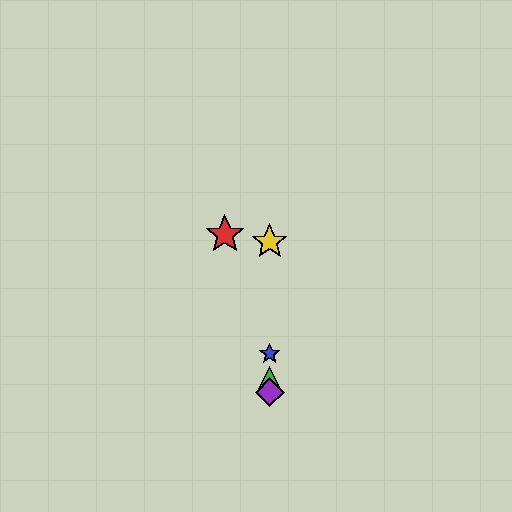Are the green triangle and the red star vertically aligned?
No, the green triangle is at x≈270 and the red star is at x≈225.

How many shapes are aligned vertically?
4 shapes (the blue star, the green triangle, the yellow star, the purple diamond) are aligned vertically.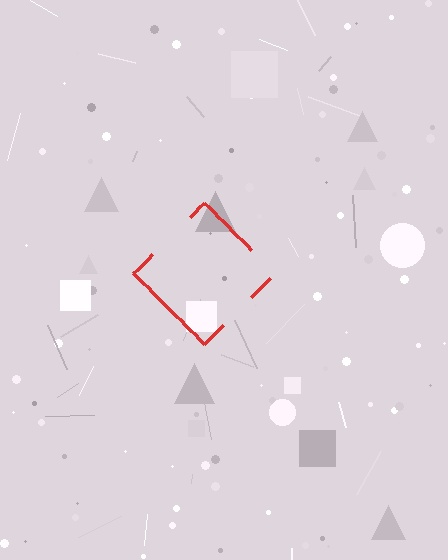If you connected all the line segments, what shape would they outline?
They would outline a diamond.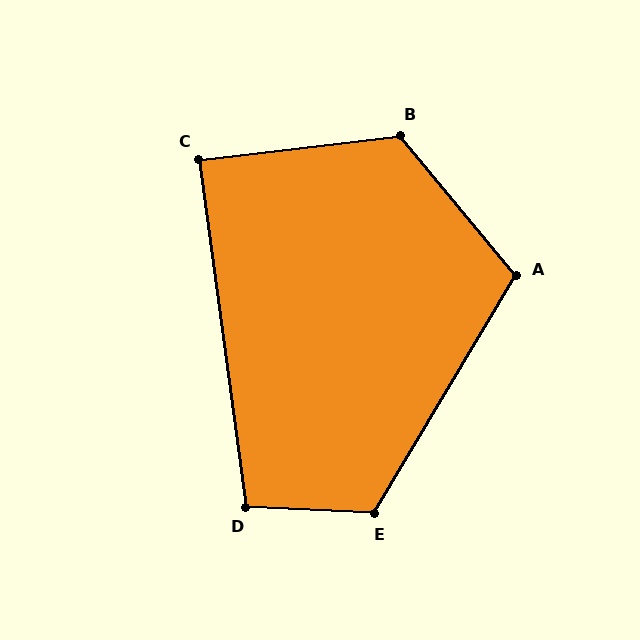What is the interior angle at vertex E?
Approximately 118 degrees (obtuse).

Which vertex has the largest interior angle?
B, at approximately 123 degrees.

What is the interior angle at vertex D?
Approximately 101 degrees (obtuse).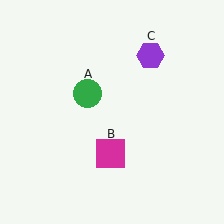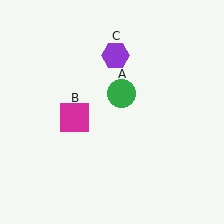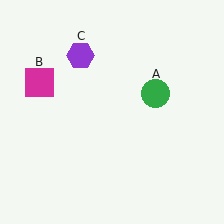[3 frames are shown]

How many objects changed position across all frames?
3 objects changed position: green circle (object A), magenta square (object B), purple hexagon (object C).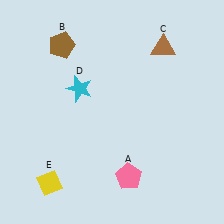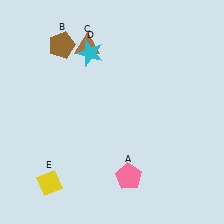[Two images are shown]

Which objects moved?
The objects that moved are: the brown triangle (C), the cyan star (D).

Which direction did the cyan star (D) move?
The cyan star (D) moved up.